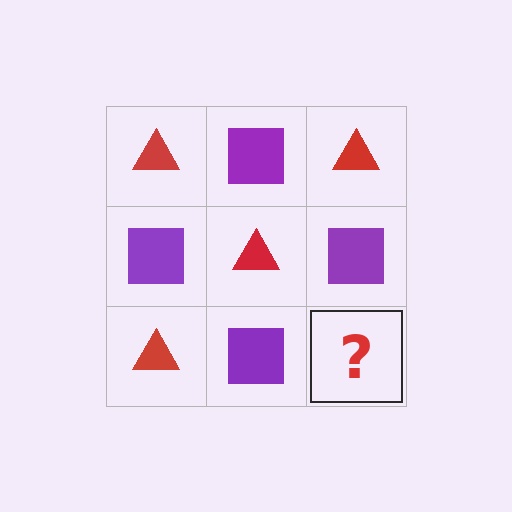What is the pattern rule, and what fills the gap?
The rule is that it alternates red triangle and purple square in a checkerboard pattern. The gap should be filled with a red triangle.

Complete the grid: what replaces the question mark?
The question mark should be replaced with a red triangle.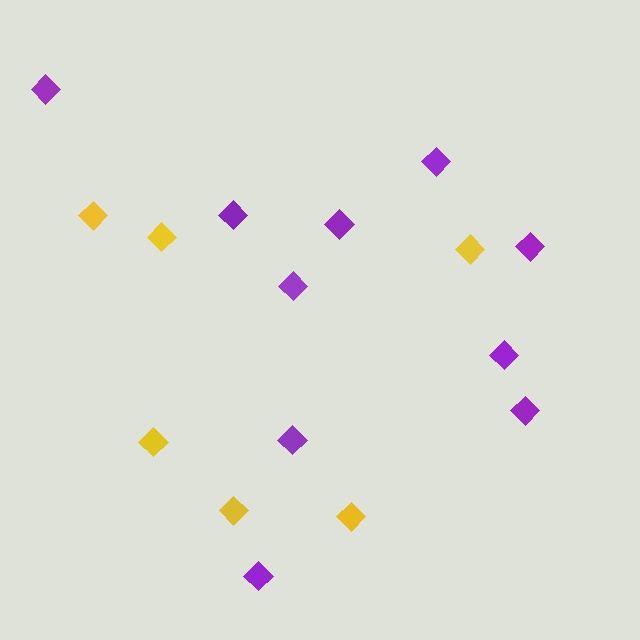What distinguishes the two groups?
There are 2 groups: one group of purple diamonds (10) and one group of yellow diamonds (6).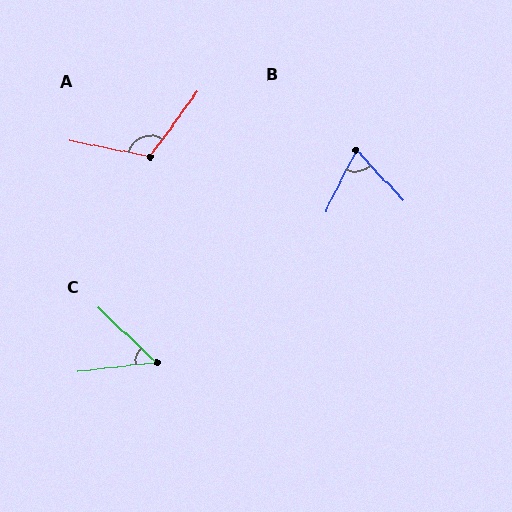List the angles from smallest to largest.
C (49°), B (70°), A (115°).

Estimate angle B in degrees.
Approximately 70 degrees.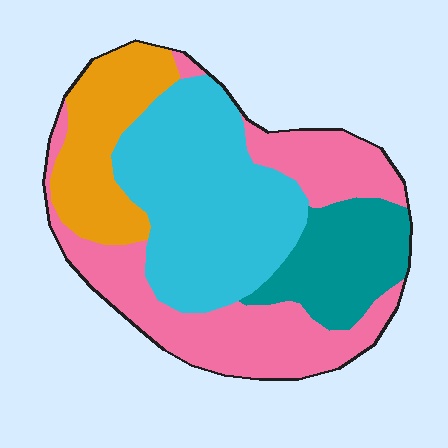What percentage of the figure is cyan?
Cyan covers roughly 35% of the figure.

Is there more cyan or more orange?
Cyan.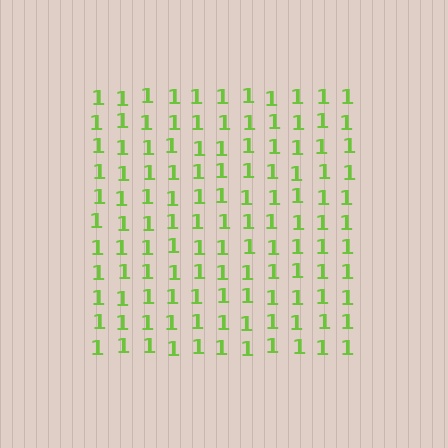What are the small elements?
The small elements are digit 1's.